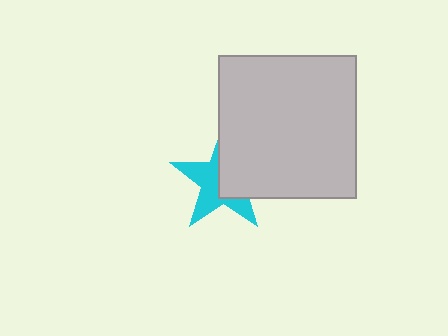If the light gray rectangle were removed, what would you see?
You would see the complete cyan star.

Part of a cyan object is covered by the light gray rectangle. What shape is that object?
It is a star.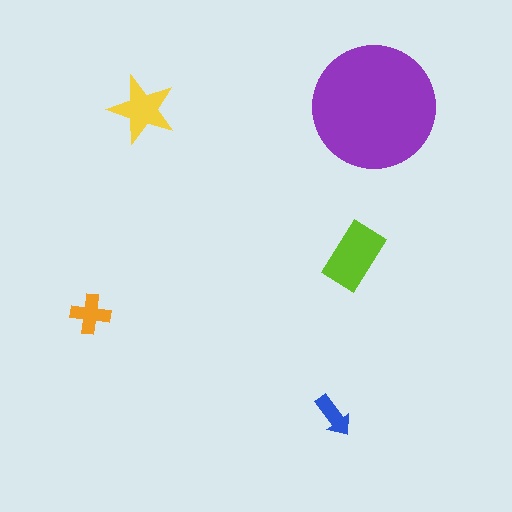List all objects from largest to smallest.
The purple circle, the lime rectangle, the yellow star, the orange cross, the blue arrow.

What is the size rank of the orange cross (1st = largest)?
4th.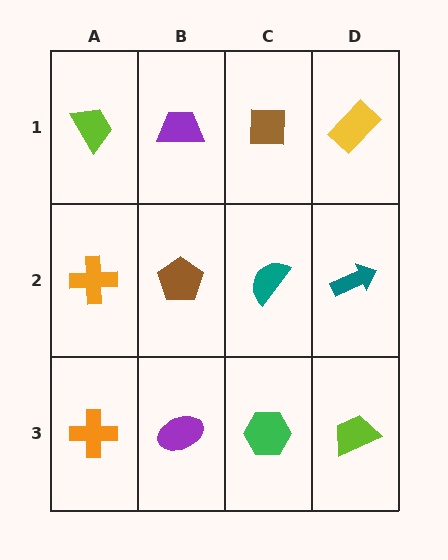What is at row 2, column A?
An orange cross.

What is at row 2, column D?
A teal arrow.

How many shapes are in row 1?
4 shapes.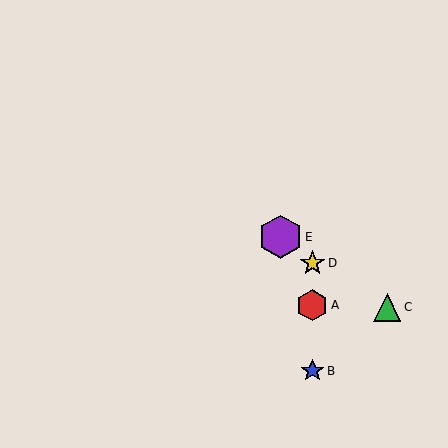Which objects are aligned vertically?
Objects A, B, D are aligned vertically.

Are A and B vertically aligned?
Yes, both are at x≈312.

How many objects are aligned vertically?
3 objects (A, B, D) are aligned vertically.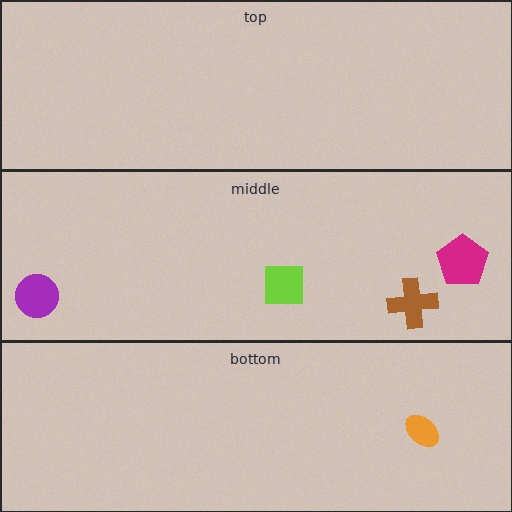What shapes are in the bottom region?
The orange ellipse.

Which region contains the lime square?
The middle region.